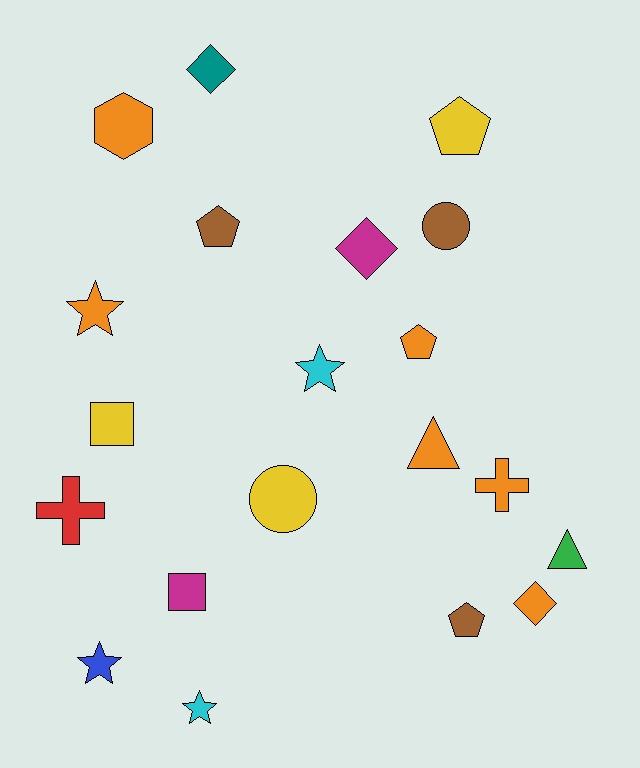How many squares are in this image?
There are 2 squares.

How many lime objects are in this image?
There are no lime objects.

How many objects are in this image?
There are 20 objects.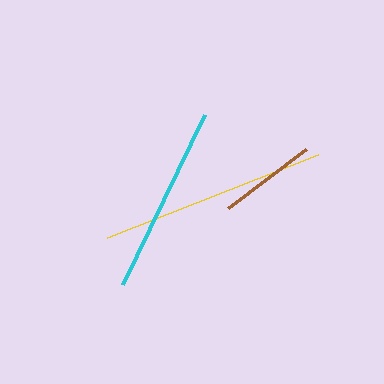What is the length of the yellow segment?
The yellow segment is approximately 227 pixels long.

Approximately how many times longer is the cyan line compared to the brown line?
The cyan line is approximately 1.9 times the length of the brown line.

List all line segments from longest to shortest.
From longest to shortest: yellow, cyan, brown.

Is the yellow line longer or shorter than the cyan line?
The yellow line is longer than the cyan line.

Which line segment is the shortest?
The brown line is the shortest at approximately 98 pixels.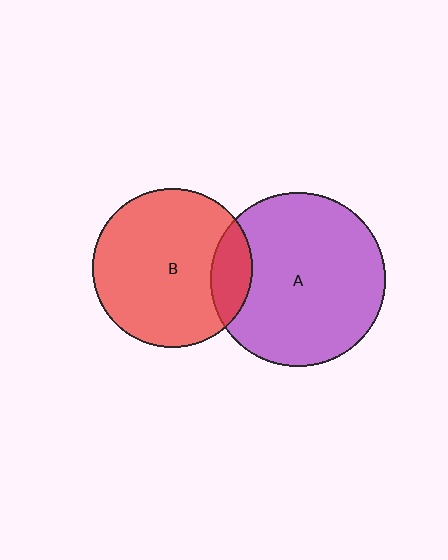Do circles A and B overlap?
Yes.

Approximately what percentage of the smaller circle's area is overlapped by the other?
Approximately 15%.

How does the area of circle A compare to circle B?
Approximately 1.2 times.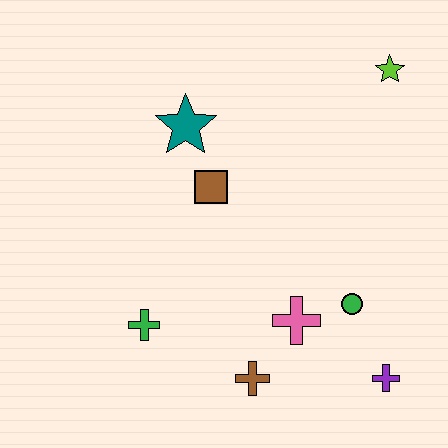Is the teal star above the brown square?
Yes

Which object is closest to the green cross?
The brown cross is closest to the green cross.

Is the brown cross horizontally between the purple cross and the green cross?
Yes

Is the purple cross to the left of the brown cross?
No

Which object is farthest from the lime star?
The green cross is farthest from the lime star.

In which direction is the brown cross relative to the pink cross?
The brown cross is below the pink cross.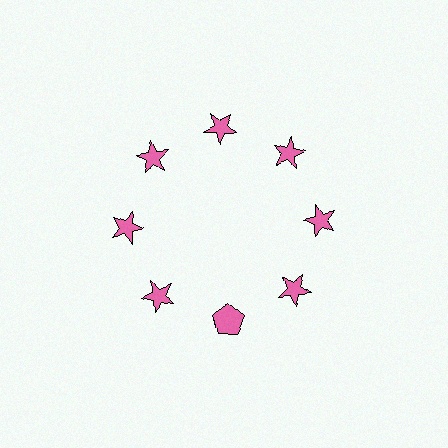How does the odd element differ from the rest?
It has a different shape: pentagon instead of star.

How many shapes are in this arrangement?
There are 8 shapes arranged in a ring pattern.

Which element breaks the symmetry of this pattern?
The pink pentagon at roughly the 6 o'clock position breaks the symmetry. All other shapes are pink stars.